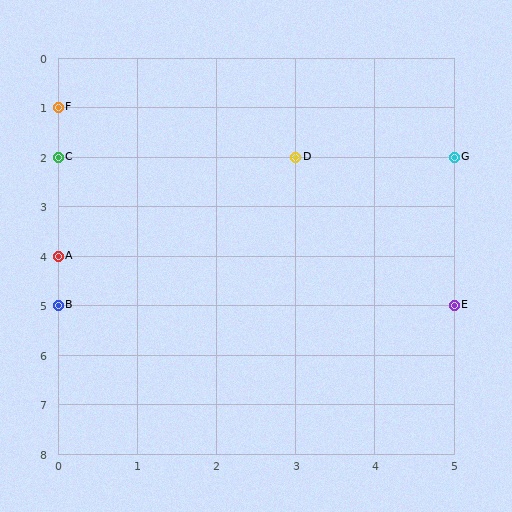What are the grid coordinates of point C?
Point C is at grid coordinates (0, 2).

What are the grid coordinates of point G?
Point G is at grid coordinates (5, 2).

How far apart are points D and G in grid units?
Points D and G are 2 columns apart.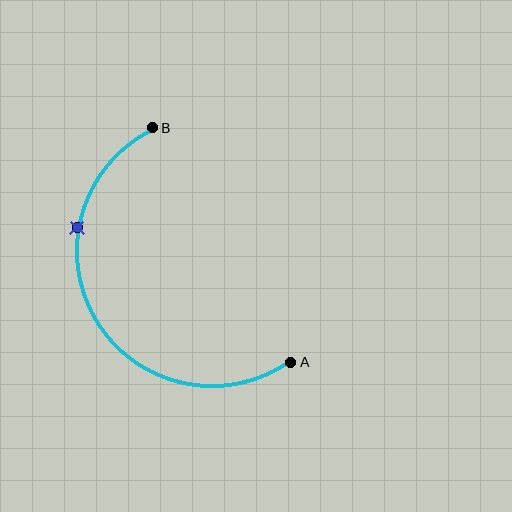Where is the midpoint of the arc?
The arc midpoint is the point on the curve farthest from the straight line joining A and B. It sits to the left of that line.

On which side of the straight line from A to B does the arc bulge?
The arc bulges to the left of the straight line connecting A and B.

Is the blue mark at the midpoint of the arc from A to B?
No. The blue mark lies on the arc but is closer to endpoint B. The arc midpoint would be at the point on the curve equidistant along the arc from both A and B.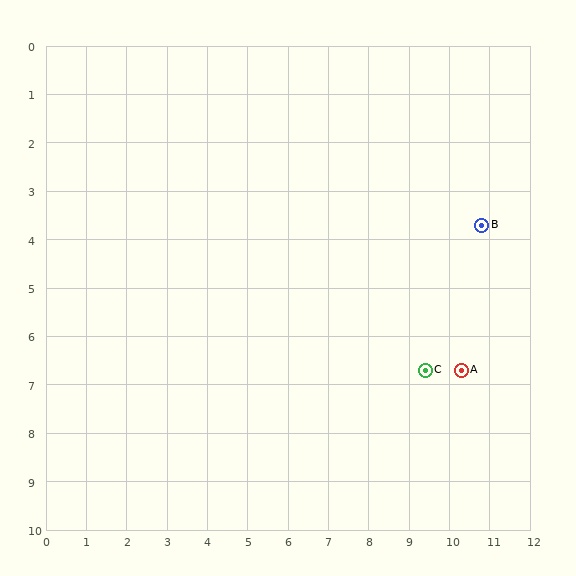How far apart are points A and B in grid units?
Points A and B are about 3.0 grid units apart.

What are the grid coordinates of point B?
Point B is at approximately (10.8, 3.7).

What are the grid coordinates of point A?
Point A is at approximately (10.3, 6.7).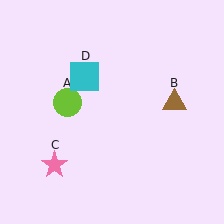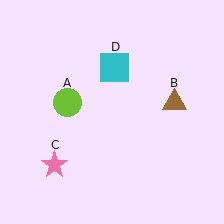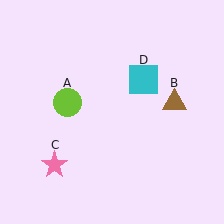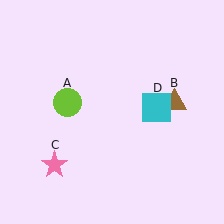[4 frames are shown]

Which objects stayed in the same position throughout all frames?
Lime circle (object A) and brown triangle (object B) and pink star (object C) remained stationary.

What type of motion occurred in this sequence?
The cyan square (object D) rotated clockwise around the center of the scene.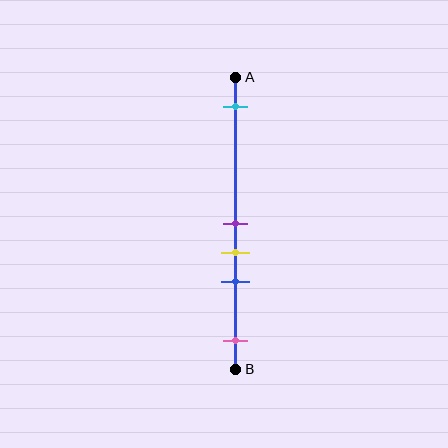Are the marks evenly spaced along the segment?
No, the marks are not evenly spaced.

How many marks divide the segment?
There are 5 marks dividing the segment.